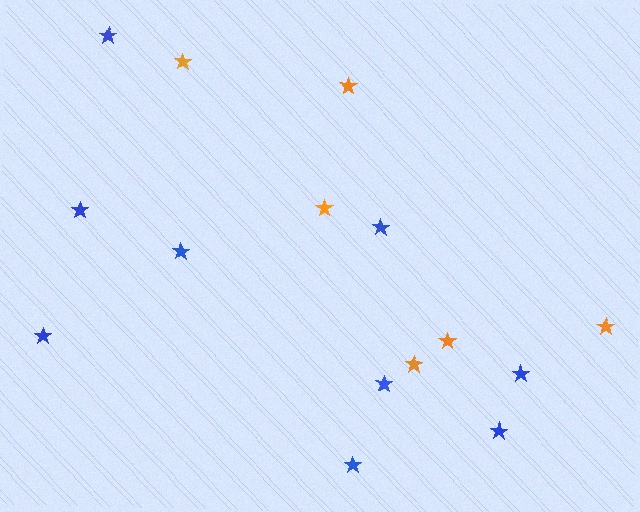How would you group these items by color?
There are 2 groups: one group of orange stars (6) and one group of blue stars (9).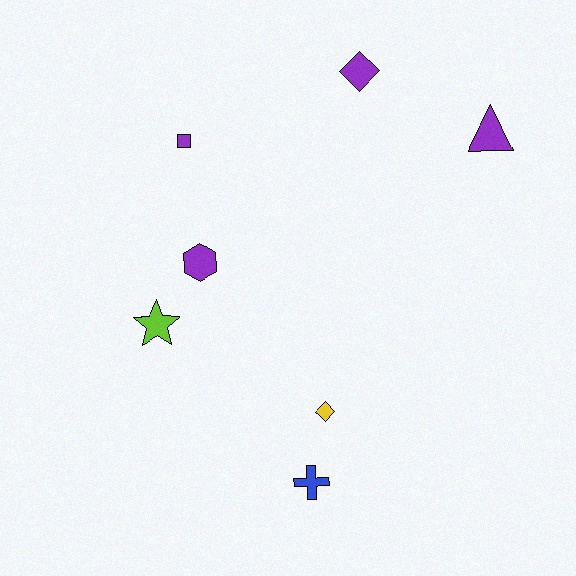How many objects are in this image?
There are 7 objects.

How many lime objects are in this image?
There is 1 lime object.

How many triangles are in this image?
There is 1 triangle.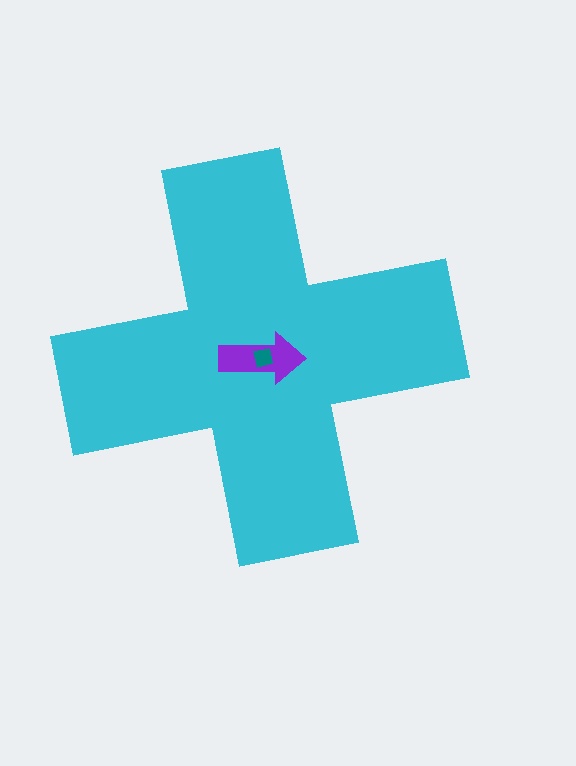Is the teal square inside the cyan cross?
Yes.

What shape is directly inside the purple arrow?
The teal square.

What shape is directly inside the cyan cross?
The purple arrow.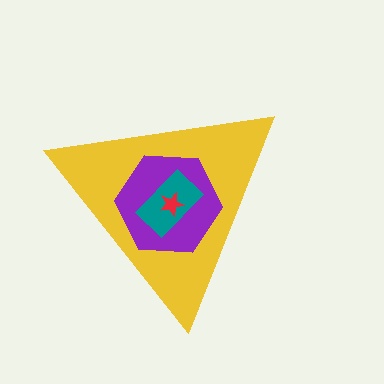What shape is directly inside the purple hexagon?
The teal rectangle.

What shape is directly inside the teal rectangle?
The red star.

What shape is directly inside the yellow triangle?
The purple hexagon.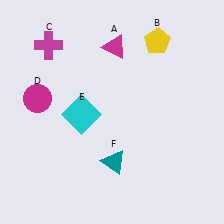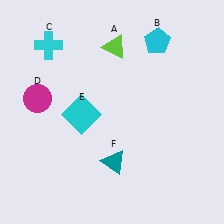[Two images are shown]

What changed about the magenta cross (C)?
In Image 1, C is magenta. In Image 2, it changed to cyan.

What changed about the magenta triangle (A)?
In Image 1, A is magenta. In Image 2, it changed to lime.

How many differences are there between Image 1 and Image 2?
There are 3 differences between the two images.